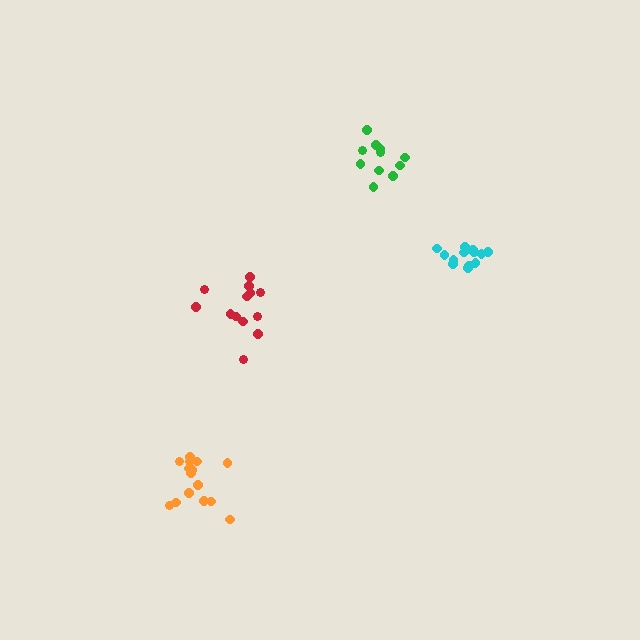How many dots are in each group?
Group 1: 11 dots, Group 2: 15 dots, Group 3: 13 dots, Group 4: 13 dots (52 total).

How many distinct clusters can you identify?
There are 4 distinct clusters.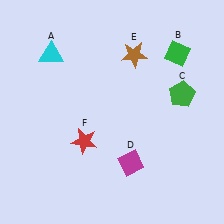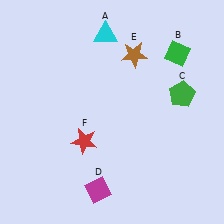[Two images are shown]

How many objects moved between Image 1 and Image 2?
2 objects moved between the two images.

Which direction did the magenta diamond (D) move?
The magenta diamond (D) moved left.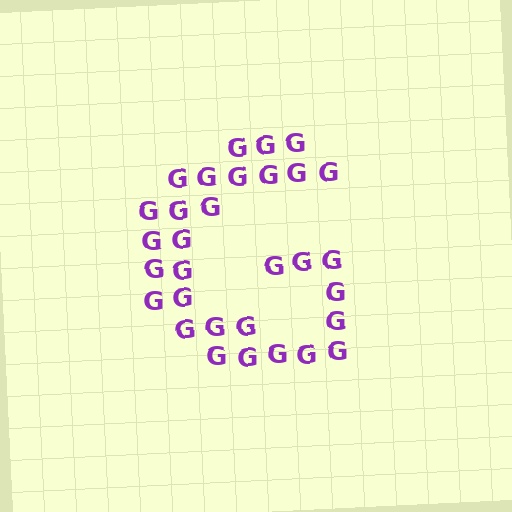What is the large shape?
The large shape is the letter G.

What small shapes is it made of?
It is made of small letter G's.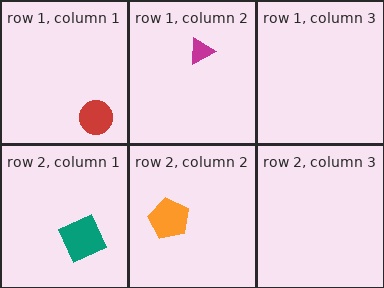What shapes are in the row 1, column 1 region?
The red circle.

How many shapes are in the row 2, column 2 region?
1.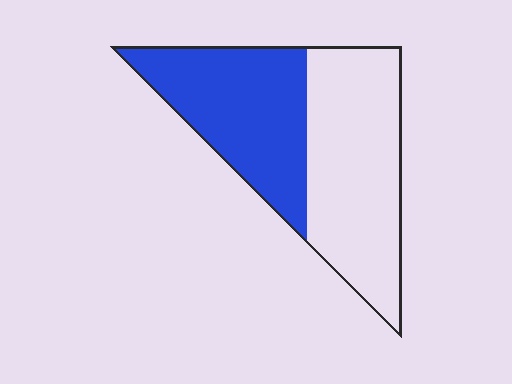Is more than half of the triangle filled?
No.